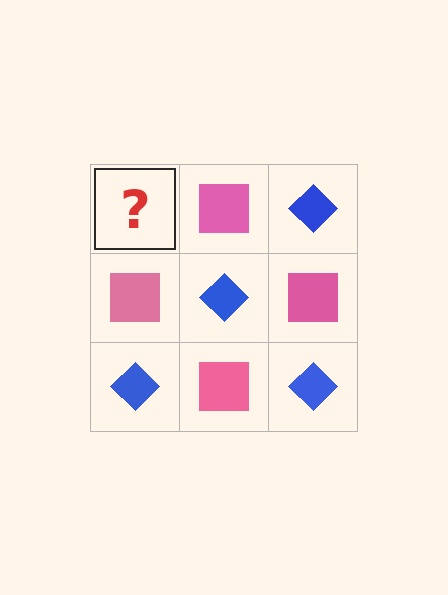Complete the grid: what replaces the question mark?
The question mark should be replaced with a blue diamond.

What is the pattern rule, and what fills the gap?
The rule is that it alternates blue diamond and pink square in a checkerboard pattern. The gap should be filled with a blue diamond.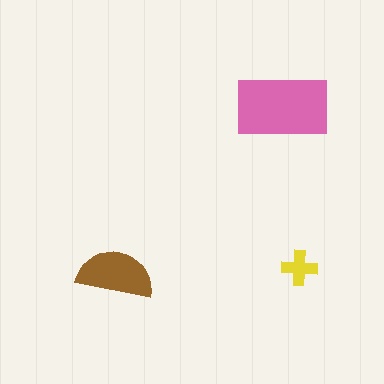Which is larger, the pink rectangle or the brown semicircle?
The pink rectangle.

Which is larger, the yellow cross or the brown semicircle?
The brown semicircle.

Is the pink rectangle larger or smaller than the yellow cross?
Larger.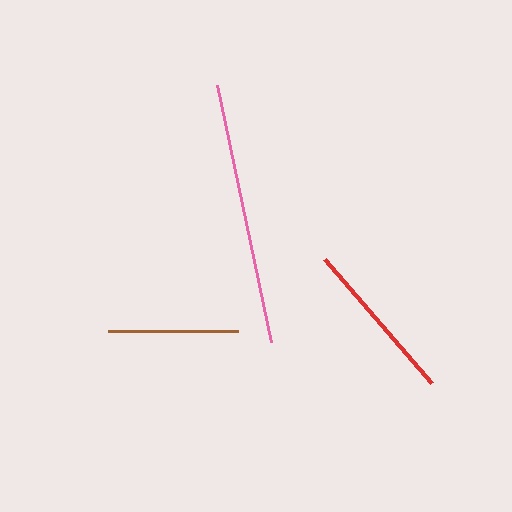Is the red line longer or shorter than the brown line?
The red line is longer than the brown line.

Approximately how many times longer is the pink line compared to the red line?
The pink line is approximately 1.6 times the length of the red line.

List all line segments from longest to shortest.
From longest to shortest: pink, red, brown.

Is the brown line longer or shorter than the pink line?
The pink line is longer than the brown line.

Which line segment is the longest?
The pink line is the longest at approximately 263 pixels.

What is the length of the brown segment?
The brown segment is approximately 130 pixels long.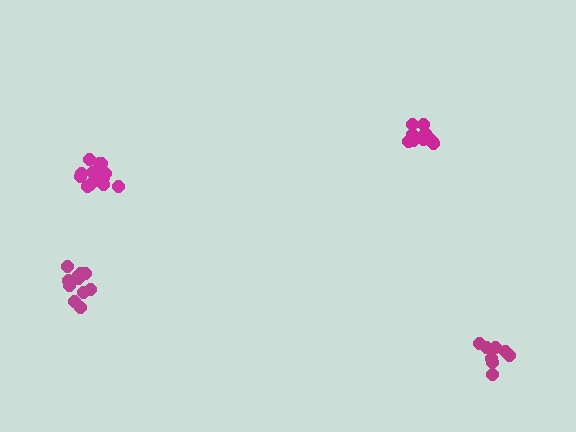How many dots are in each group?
Group 1: 11 dots, Group 2: 11 dots, Group 3: 14 dots, Group 4: 8 dots (44 total).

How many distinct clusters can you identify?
There are 4 distinct clusters.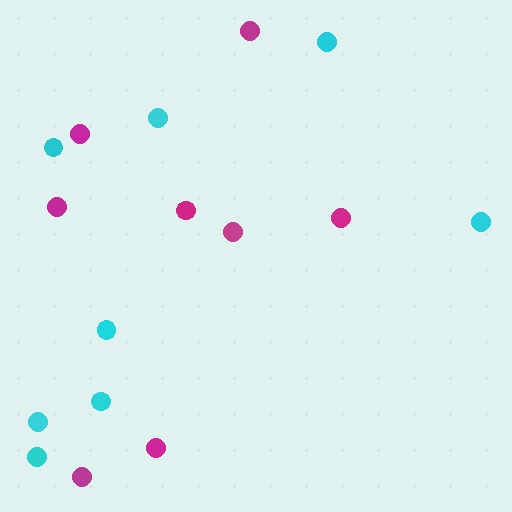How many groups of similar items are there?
There are 2 groups: one group of magenta circles (8) and one group of cyan circles (8).